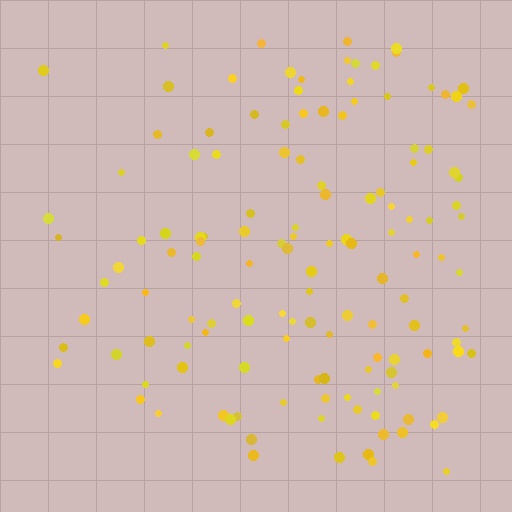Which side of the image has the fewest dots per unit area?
The left.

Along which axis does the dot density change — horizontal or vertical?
Horizontal.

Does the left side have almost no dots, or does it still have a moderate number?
Still a moderate number, just noticeably fewer than the right.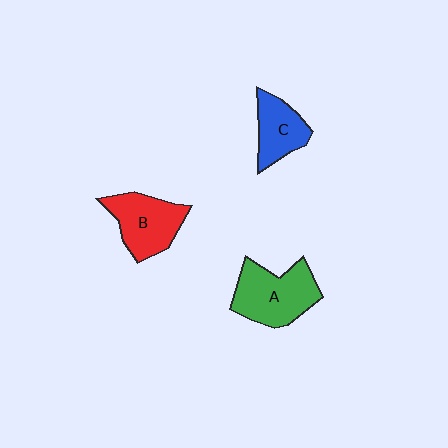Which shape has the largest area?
Shape A (green).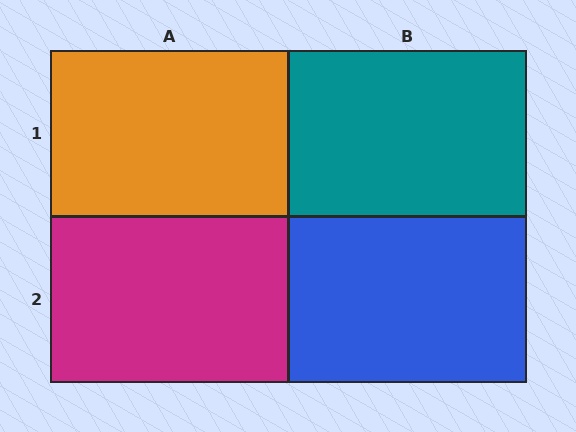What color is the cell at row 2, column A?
Magenta.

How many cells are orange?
1 cell is orange.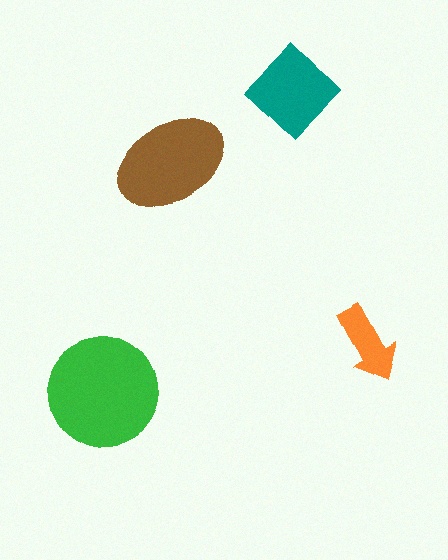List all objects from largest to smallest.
The green circle, the brown ellipse, the teal diamond, the orange arrow.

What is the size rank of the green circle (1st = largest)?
1st.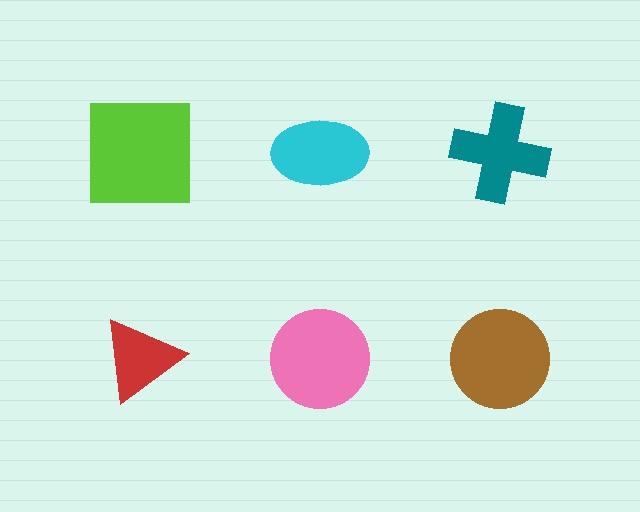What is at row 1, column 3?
A teal cross.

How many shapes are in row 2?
3 shapes.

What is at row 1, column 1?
A lime square.